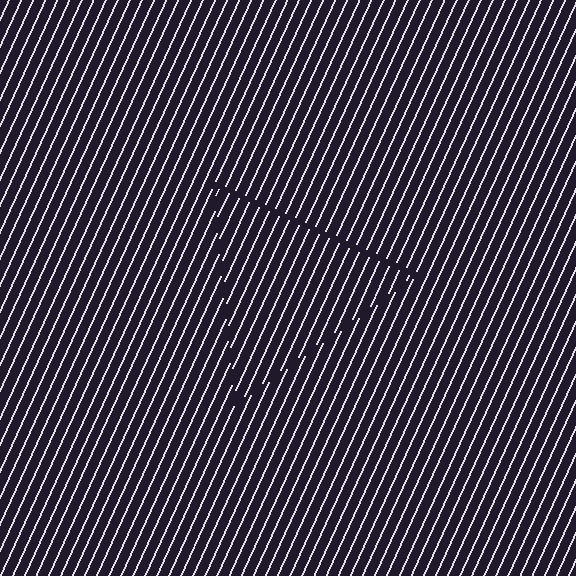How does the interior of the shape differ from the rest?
The interior of the shape contains the same grating, shifted by half a period — the contour is defined by the phase discontinuity where line-ends from the inner and outer gratings abut.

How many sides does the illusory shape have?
3 sides — the line-ends trace a triangle.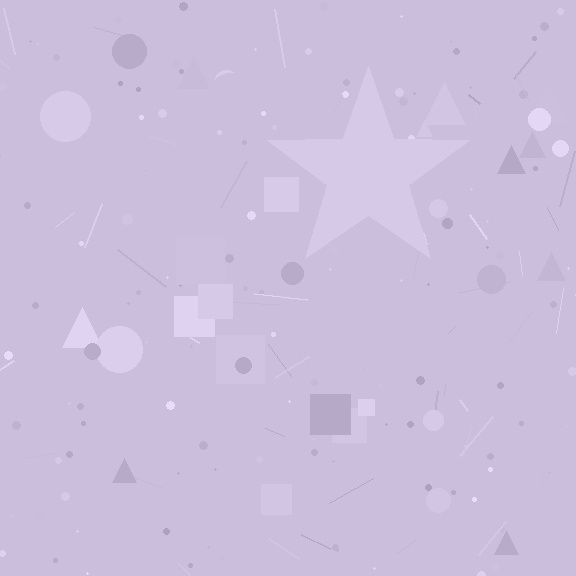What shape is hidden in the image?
A star is hidden in the image.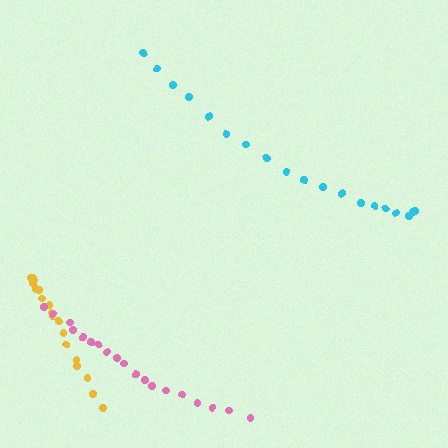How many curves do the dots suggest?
There are 3 distinct paths.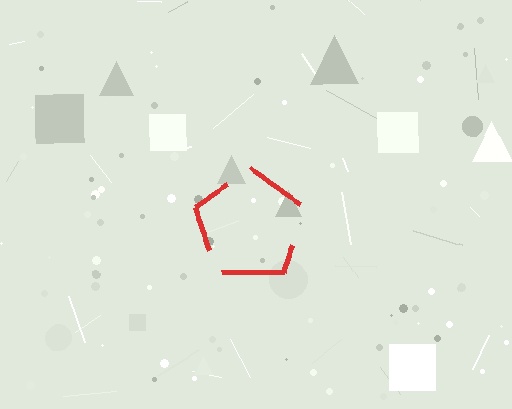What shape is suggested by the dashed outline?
The dashed outline suggests a pentagon.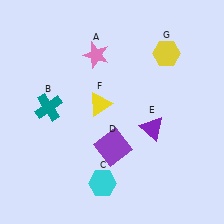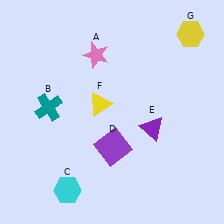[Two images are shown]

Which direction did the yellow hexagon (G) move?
The yellow hexagon (G) moved right.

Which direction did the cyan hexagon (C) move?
The cyan hexagon (C) moved left.